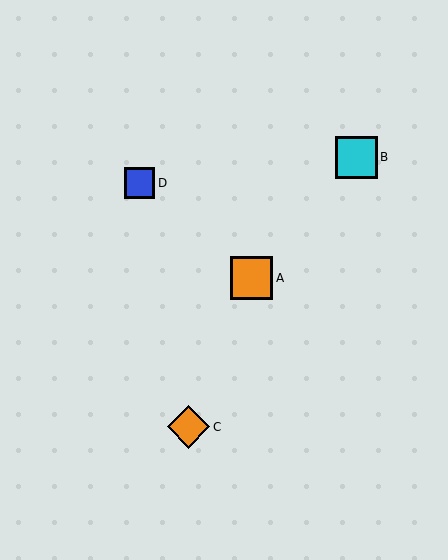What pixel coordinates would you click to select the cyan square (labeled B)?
Click at (357, 157) to select the cyan square B.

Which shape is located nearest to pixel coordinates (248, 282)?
The orange square (labeled A) at (252, 278) is nearest to that location.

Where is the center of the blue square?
The center of the blue square is at (140, 183).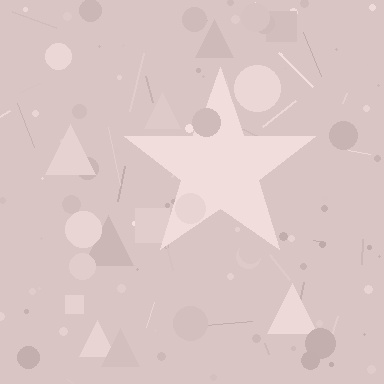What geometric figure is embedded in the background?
A star is embedded in the background.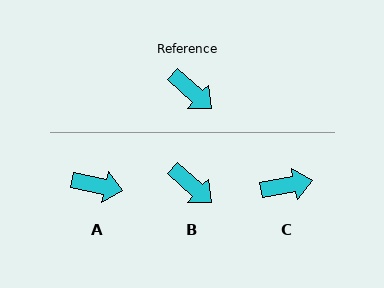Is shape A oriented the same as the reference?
No, it is off by about 31 degrees.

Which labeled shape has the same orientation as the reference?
B.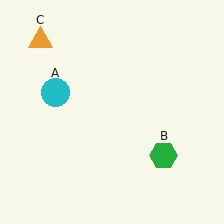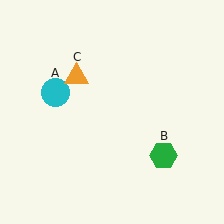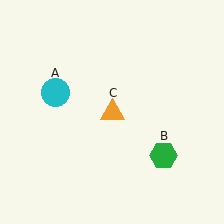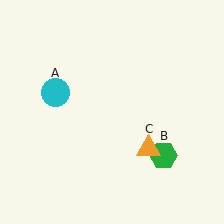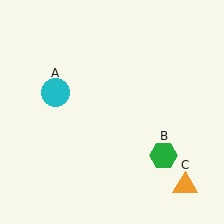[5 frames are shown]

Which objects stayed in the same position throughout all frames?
Cyan circle (object A) and green hexagon (object B) remained stationary.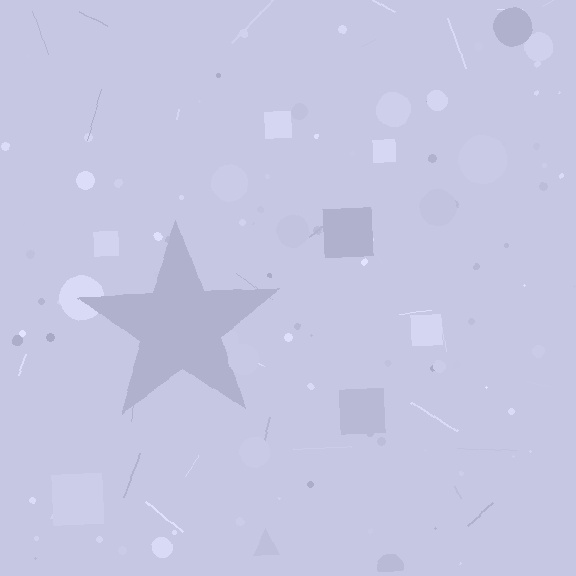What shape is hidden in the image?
A star is hidden in the image.